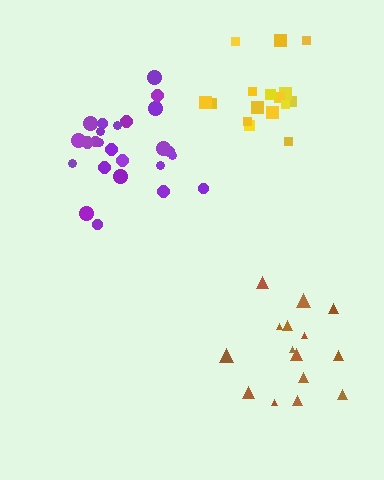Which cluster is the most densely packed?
Yellow.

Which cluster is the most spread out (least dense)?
Brown.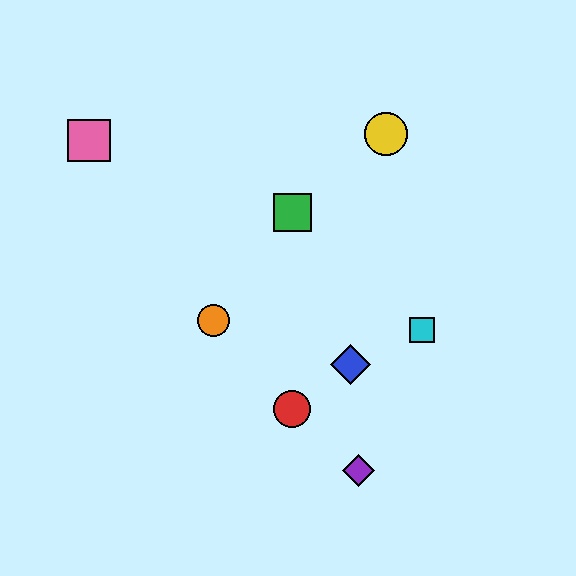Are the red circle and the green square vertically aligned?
Yes, both are at x≈292.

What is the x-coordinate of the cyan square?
The cyan square is at x≈422.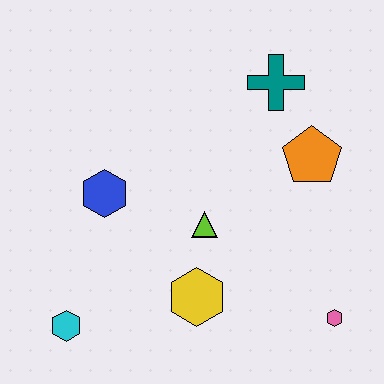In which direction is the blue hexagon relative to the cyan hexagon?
The blue hexagon is above the cyan hexagon.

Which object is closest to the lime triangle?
The yellow hexagon is closest to the lime triangle.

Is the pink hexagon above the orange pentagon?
No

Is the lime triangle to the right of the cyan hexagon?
Yes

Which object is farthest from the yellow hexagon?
The teal cross is farthest from the yellow hexagon.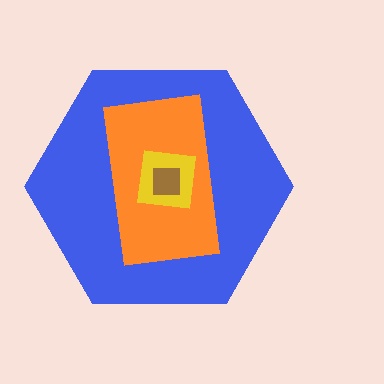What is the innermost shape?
The brown square.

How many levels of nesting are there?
4.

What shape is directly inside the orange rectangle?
The yellow square.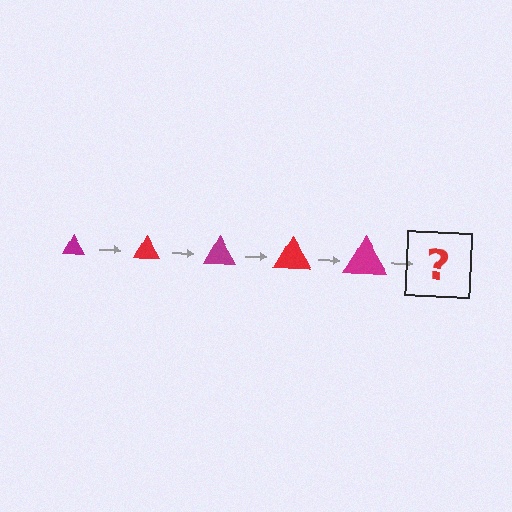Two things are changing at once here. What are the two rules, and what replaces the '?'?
The two rules are that the triangle grows larger each step and the color cycles through magenta and red. The '?' should be a red triangle, larger than the previous one.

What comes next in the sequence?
The next element should be a red triangle, larger than the previous one.